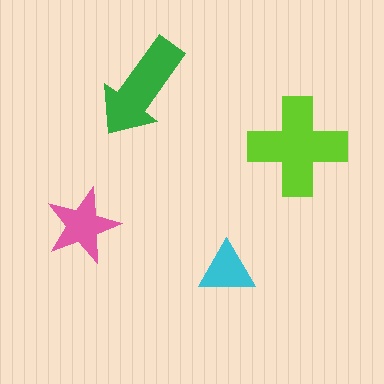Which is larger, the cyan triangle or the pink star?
The pink star.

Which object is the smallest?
The cyan triangle.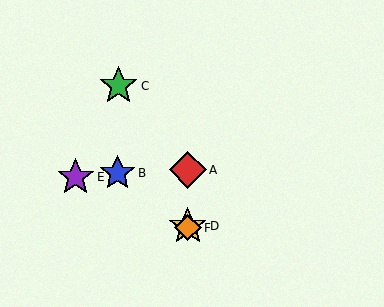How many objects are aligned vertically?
3 objects (A, D, F) are aligned vertically.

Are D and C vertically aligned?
No, D is at x≈188 and C is at x≈119.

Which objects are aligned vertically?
Objects A, D, F are aligned vertically.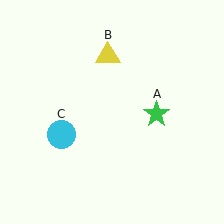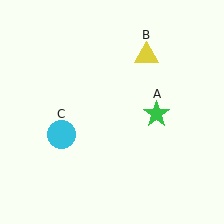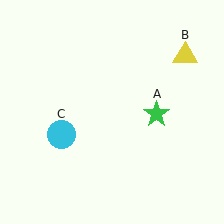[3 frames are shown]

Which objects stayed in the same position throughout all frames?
Green star (object A) and cyan circle (object C) remained stationary.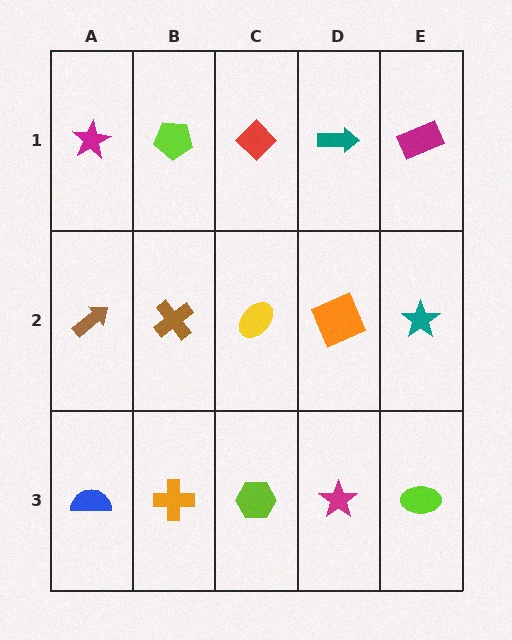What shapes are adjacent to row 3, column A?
A brown arrow (row 2, column A), an orange cross (row 3, column B).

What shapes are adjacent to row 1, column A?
A brown arrow (row 2, column A), a lime pentagon (row 1, column B).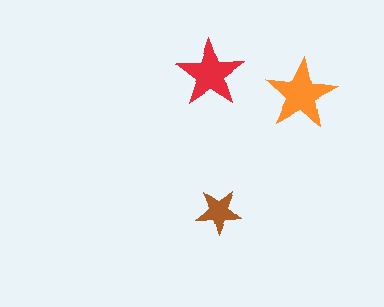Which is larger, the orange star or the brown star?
The orange one.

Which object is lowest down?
The brown star is bottommost.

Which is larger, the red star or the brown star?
The red one.